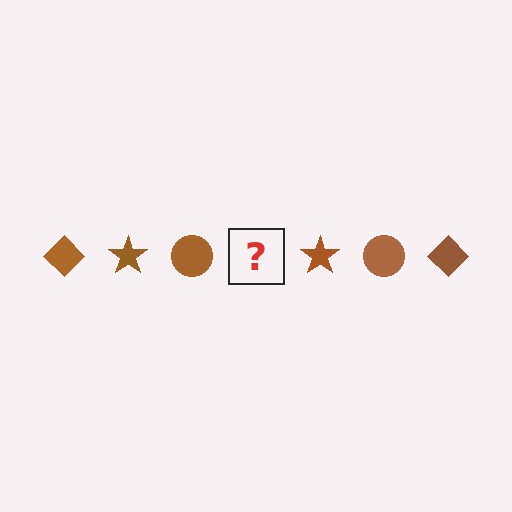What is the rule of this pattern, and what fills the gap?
The rule is that the pattern cycles through diamond, star, circle shapes in brown. The gap should be filled with a brown diamond.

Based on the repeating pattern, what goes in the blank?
The blank should be a brown diamond.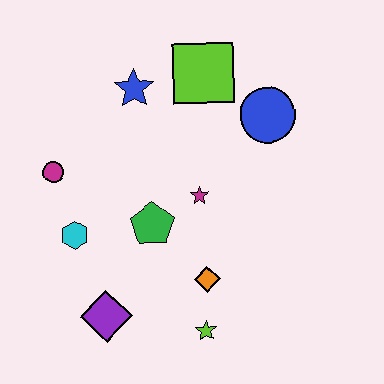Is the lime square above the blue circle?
Yes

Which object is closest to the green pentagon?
The magenta star is closest to the green pentagon.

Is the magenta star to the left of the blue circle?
Yes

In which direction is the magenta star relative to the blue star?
The magenta star is below the blue star.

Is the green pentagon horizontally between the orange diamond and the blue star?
Yes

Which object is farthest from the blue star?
The lime star is farthest from the blue star.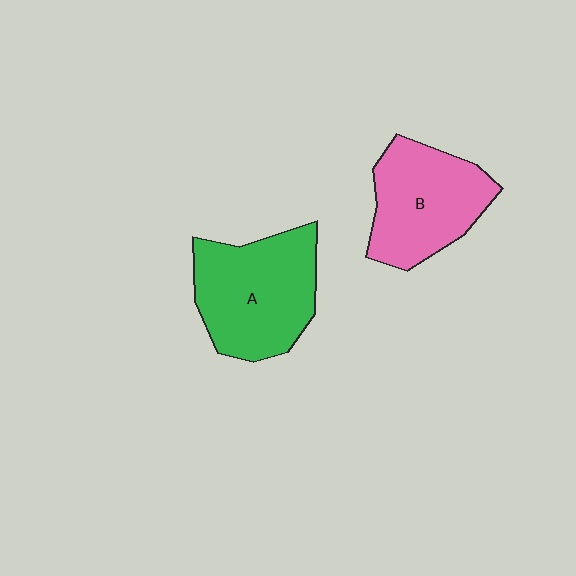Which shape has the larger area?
Shape A (green).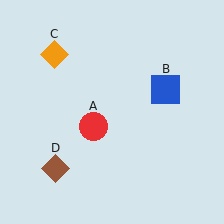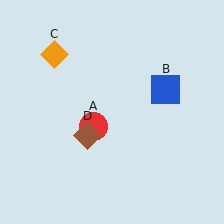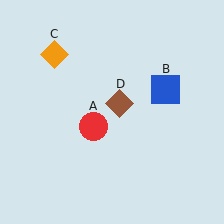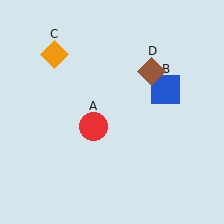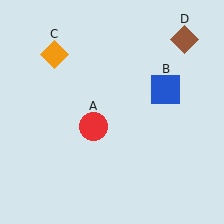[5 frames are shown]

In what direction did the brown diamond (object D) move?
The brown diamond (object D) moved up and to the right.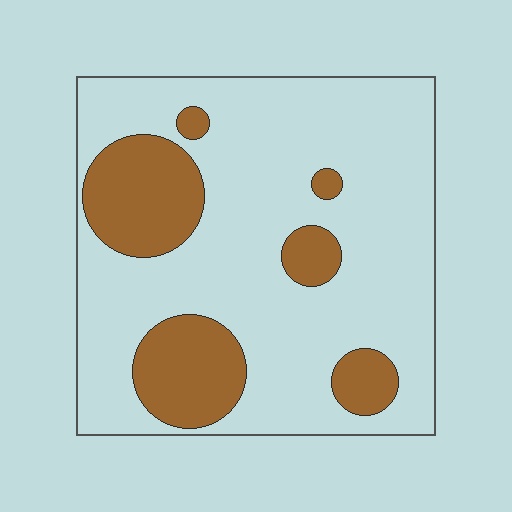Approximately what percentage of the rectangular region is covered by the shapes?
Approximately 25%.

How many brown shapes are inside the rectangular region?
6.